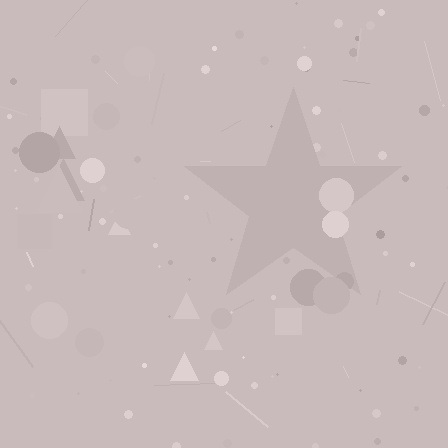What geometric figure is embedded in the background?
A star is embedded in the background.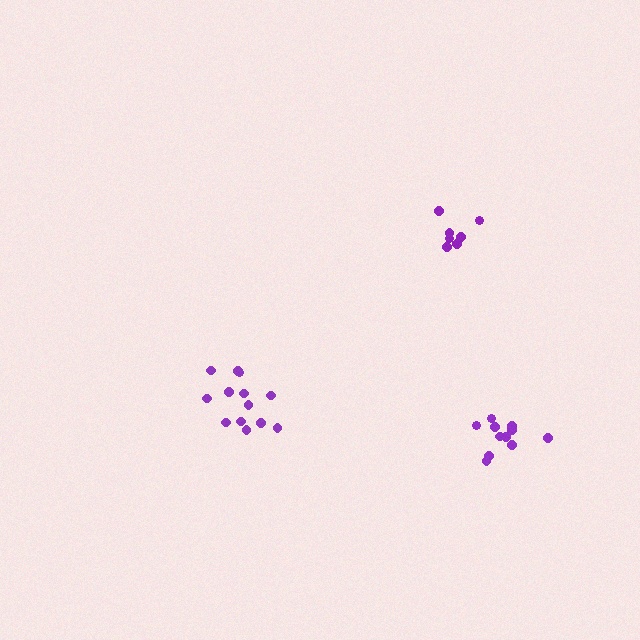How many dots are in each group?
Group 1: 13 dots, Group 2: 7 dots, Group 3: 11 dots (31 total).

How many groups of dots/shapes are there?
There are 3 groups.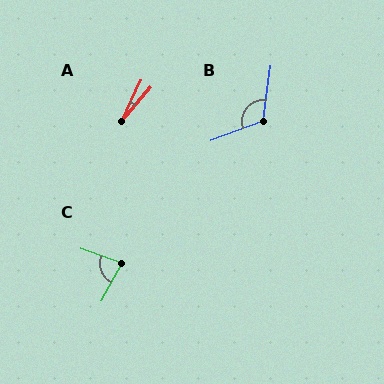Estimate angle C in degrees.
Approximately 81 degrees.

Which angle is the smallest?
A, at approximately 16 degrees.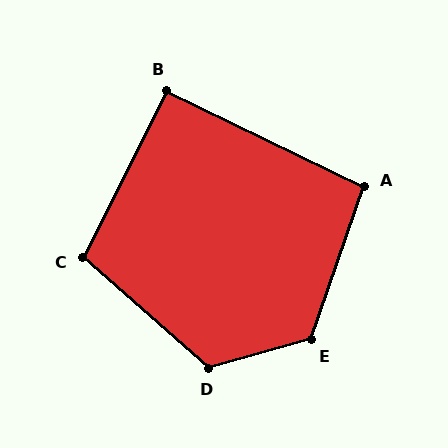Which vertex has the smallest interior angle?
B, at approximately 91 degrees.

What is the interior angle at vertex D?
Approximately 123 degrees (obtuse).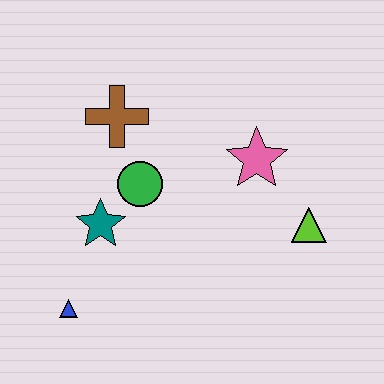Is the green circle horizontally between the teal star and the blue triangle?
No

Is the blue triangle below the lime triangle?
Yes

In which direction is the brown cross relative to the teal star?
The brown cross is above the teal star.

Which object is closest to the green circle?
The teal star is closest to the green circle.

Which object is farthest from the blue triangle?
The lime triangle is farthest from the blue triangle.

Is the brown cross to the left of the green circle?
Yes